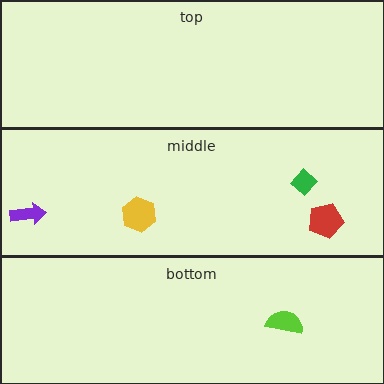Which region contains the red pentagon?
The middle region.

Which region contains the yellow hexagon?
The middle region.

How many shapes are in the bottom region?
1.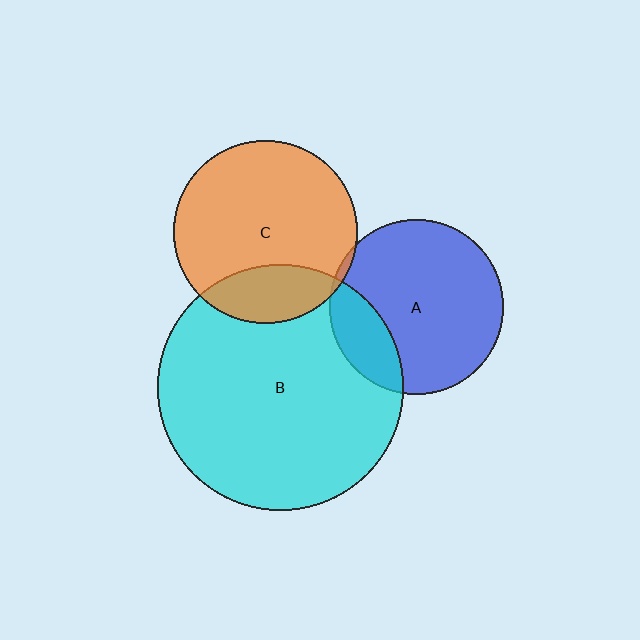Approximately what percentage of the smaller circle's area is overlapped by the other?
Approximately 20%.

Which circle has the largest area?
Circle B (cyan).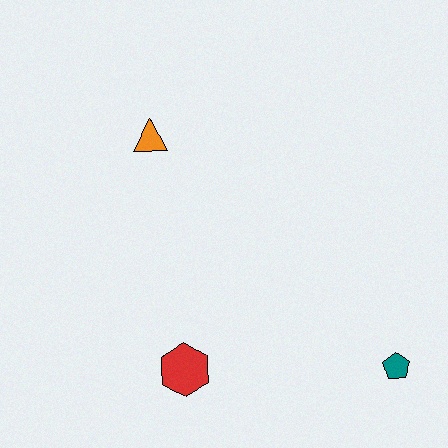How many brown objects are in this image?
There are no brown objects.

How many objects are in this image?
There are 3 objects.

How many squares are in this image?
There are no squares.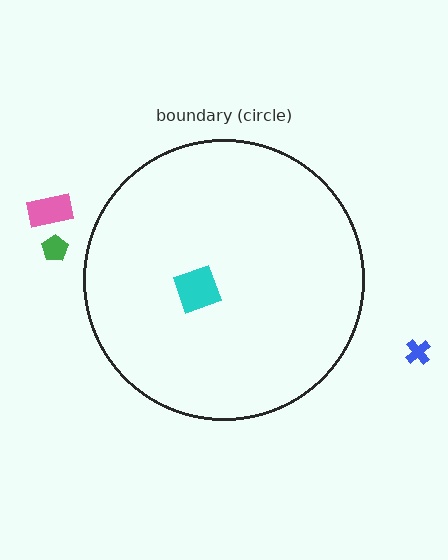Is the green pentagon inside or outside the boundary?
Outside.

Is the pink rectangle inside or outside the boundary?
Outside.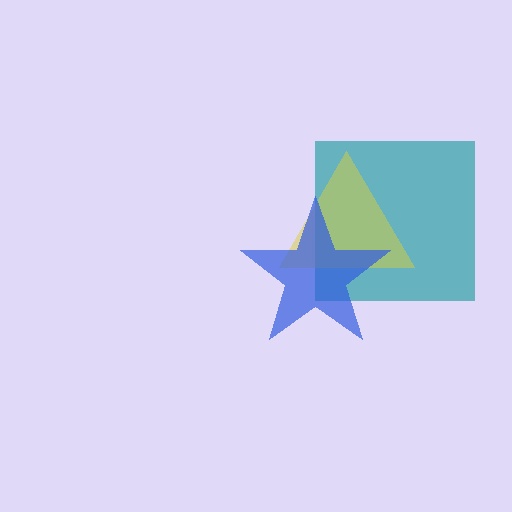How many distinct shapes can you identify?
There are 3 distinct shapes: a teal square, a yellow triangle, a blue star.